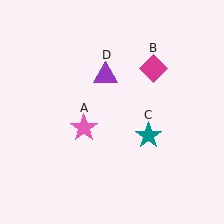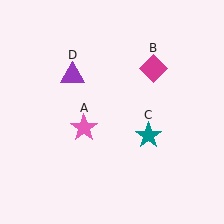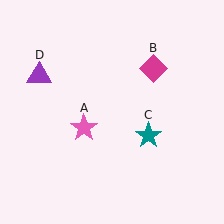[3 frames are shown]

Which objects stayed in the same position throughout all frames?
Pink star (object A) and magenta diamond (object B) and teal star (object C) remained stationary.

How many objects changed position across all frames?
1 object changed position: purple triangle (object D).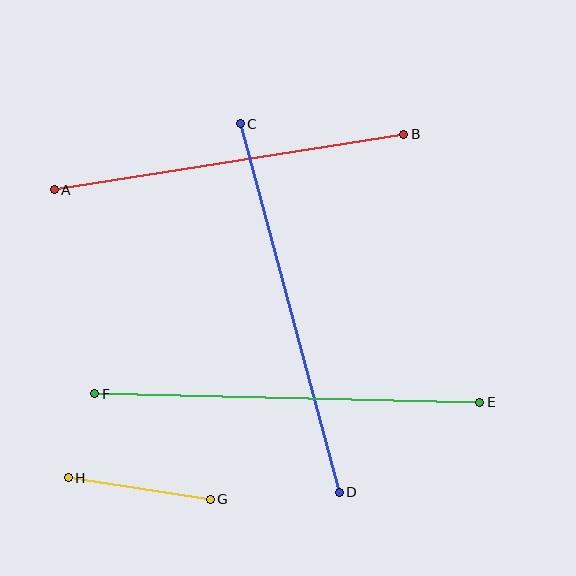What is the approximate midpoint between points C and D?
The midpoint is at approximately (290, 308) pixels.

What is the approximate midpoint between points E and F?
The midpoint is at approximately (287, 398) pixels.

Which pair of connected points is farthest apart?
Points E and F are farthest apart.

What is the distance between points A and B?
The distance is approximately 354 pixels.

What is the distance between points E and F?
The distance is approximately 385 pixels.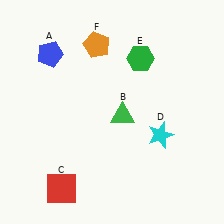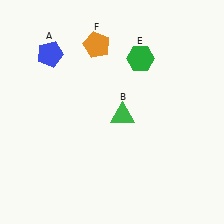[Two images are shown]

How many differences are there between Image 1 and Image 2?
There are 2 differences between the two images.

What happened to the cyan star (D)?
The cyan star (D) was removed in Image 2. It was in the bottom-right area of Image 1.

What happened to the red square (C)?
The red square (C) was removed in Image 2. It was in the bottom-left area of Image 1.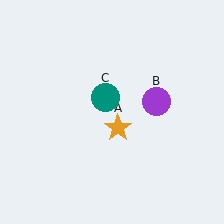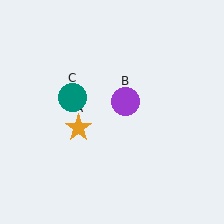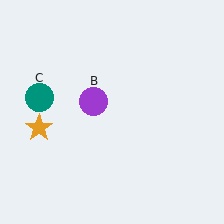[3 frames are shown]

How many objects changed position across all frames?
3 objects changed position: orange star (object A), purple circle (object B), teal circle (object C).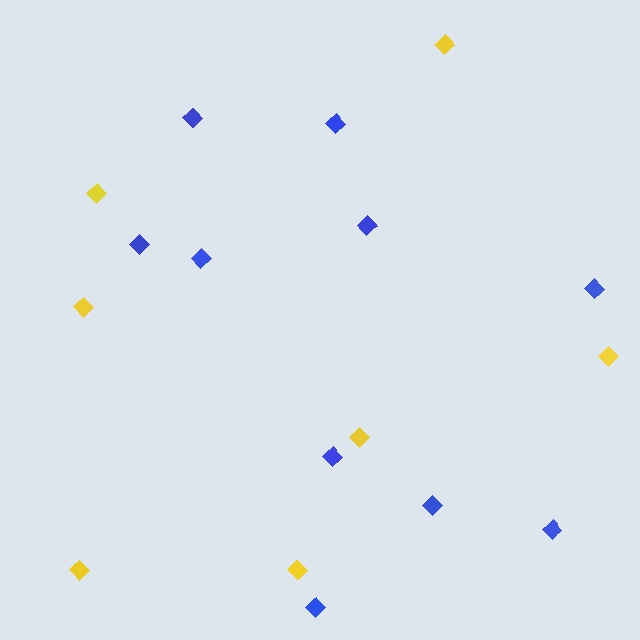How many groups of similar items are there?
There are 2 groups: one group of yellow diamonds (7) and one group of blue diamonds (10).